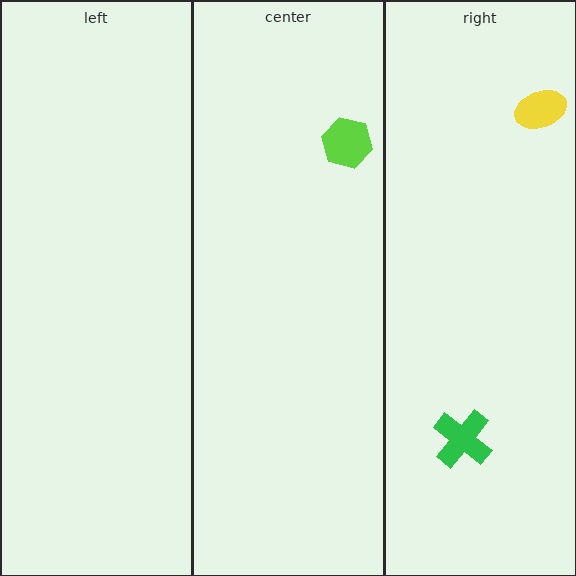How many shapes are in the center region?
1.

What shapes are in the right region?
The yellow ellipse, the green cross.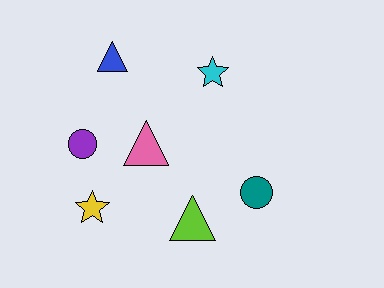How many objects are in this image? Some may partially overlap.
There are 7 objects.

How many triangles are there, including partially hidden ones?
There are 3 triangles.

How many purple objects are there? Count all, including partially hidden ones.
There is 1 purple object.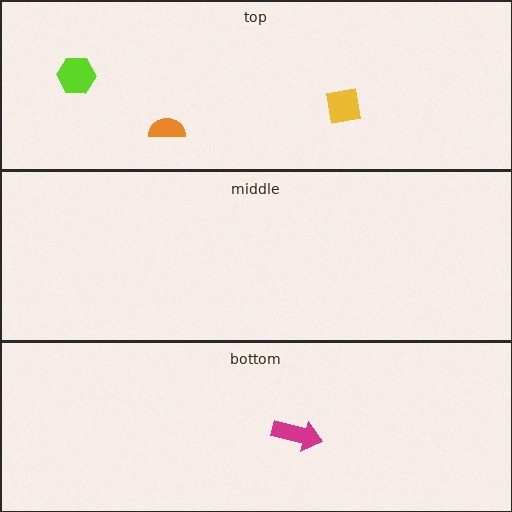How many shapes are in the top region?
3.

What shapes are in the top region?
The orange semicircle, the yellow square, the lime hexagon.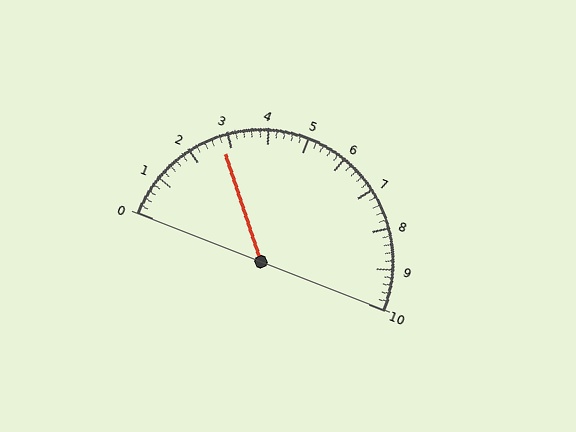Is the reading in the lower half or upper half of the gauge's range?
The reading is in the lower half of the range (0 to 10).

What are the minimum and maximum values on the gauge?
The gauge ranges from 0 to 10.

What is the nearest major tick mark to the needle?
The nearest major tick mark is 3.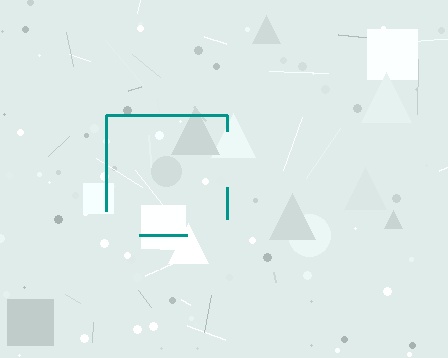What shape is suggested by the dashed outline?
The dashed outline suggests a square.